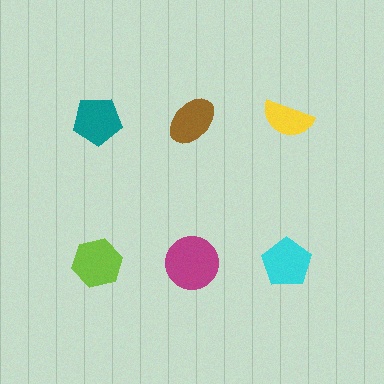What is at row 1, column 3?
A yellow semicircle.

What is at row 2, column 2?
A magenta circle.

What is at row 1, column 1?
A teal pentagon.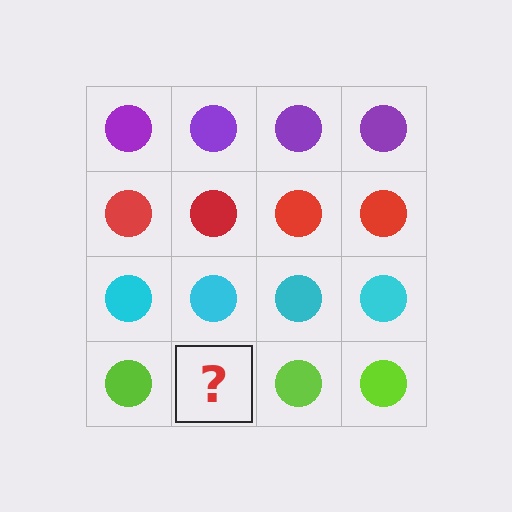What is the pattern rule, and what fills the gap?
The rule is that each row has a consistent color. The gap should be filled with a lime circle.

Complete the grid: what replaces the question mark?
The question mark should be replaced with a lime circle.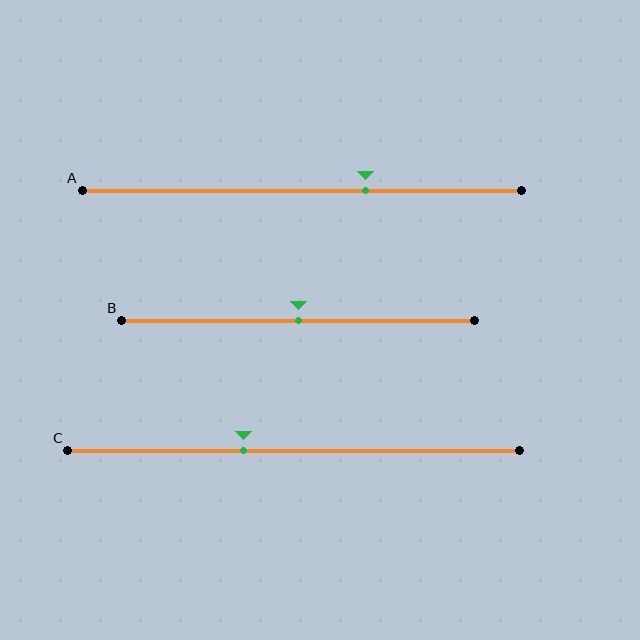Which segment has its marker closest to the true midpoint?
Segment B has its marker closest to the true midpoint.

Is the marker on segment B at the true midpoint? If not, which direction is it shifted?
Yes, the marker on segment B is at the true midpoint.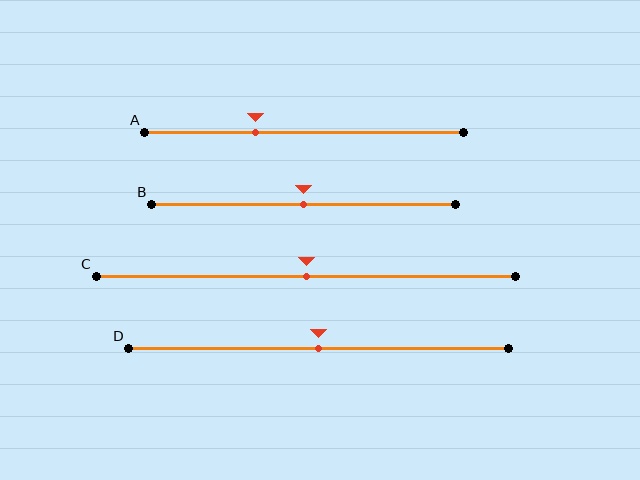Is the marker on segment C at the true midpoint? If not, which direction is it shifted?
Yes, the marker on segment C is at the true midpoint.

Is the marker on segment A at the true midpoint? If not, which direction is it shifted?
No, the marker on segment A is shifted to the left by about 15% of the segment length.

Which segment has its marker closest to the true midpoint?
Segment B has its marker closest to the true midpoint.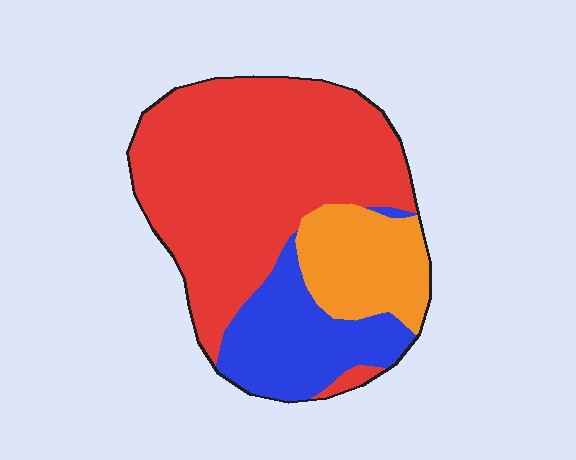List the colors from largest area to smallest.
From largest to smallest: red, blue, orange.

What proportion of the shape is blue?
Blue covers 21% of the shape.